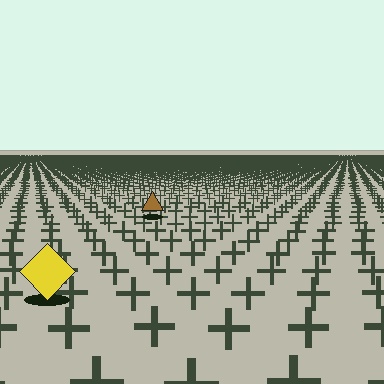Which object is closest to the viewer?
The yellow diamond is closest. The texture marks near it are larger and more spread out.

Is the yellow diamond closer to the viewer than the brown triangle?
Yes. The yellow diamond is closer — you can tell from the texture gradient: the ground texture is coarser near it.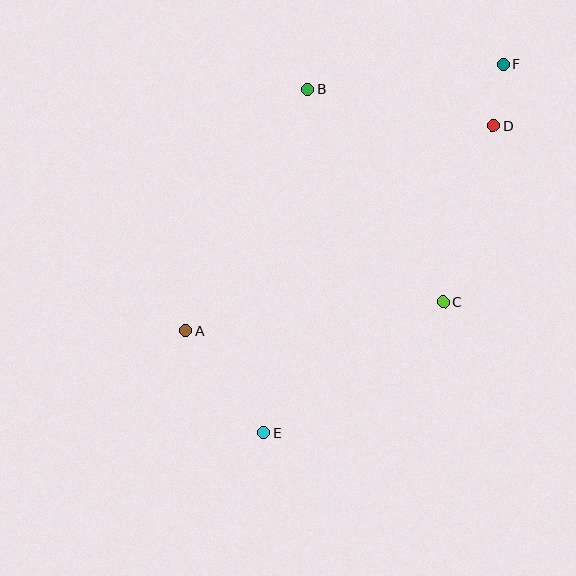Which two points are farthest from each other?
Points E and F are farthest from each other.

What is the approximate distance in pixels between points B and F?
The distance between B and F is approximately 197 pixels.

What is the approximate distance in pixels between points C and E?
The distance between C and E is approximately 222 pixels.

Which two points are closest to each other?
Points D and F are closest to each other.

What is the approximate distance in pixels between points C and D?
The distance between C and D is approximately 183 pixels.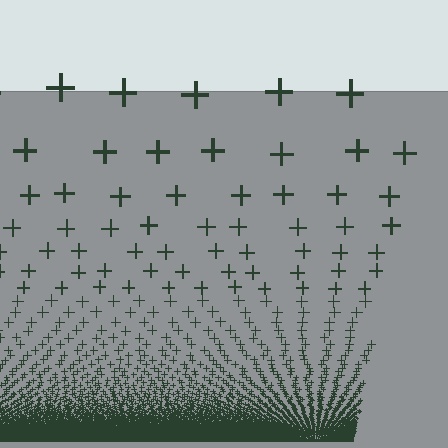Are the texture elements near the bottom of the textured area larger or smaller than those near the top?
Smaller. The gradient is inverted — elements near the bottom are smaller and denser.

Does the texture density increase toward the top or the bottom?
Density increases toward the bottom.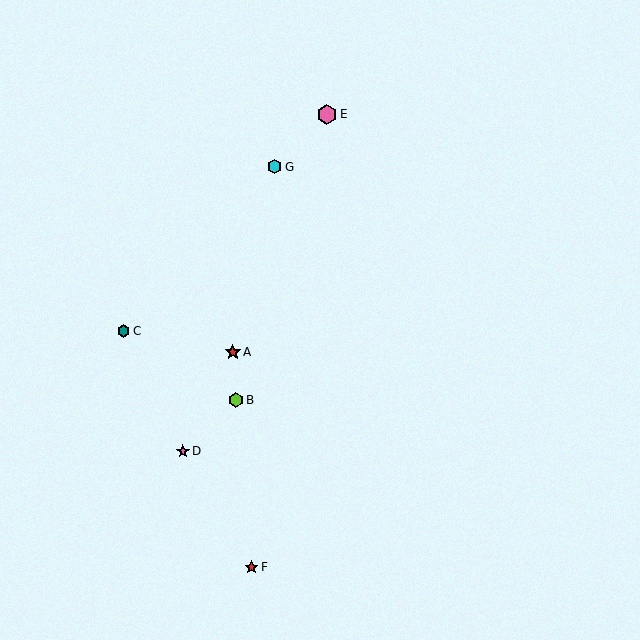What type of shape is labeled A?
Shape A is a red star.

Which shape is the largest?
The pink hexagon (labeled E) is the largest.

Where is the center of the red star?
The center of the red star is at (252, 567).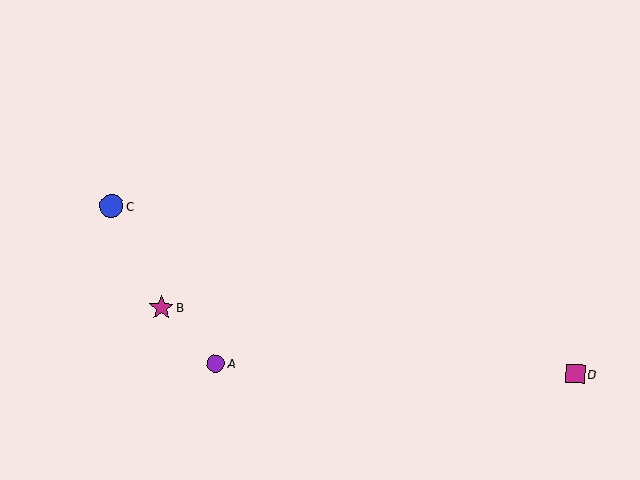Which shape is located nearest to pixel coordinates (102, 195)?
The blue circle (labeled C) at (112, 206) is nearest to that location.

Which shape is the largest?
The magenta star (labeled B) is the largest.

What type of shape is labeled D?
Shape D is a magenta square.